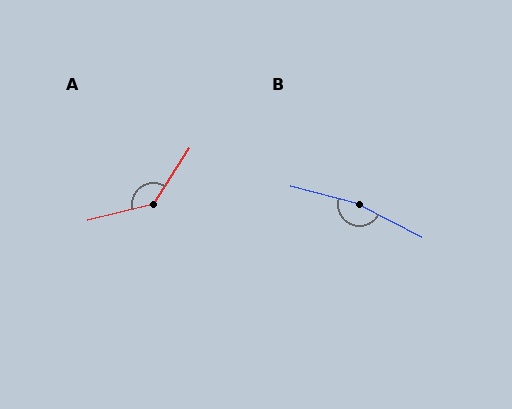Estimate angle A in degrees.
Approximately 137 degrees.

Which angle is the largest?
B, at approximately 167 degrees.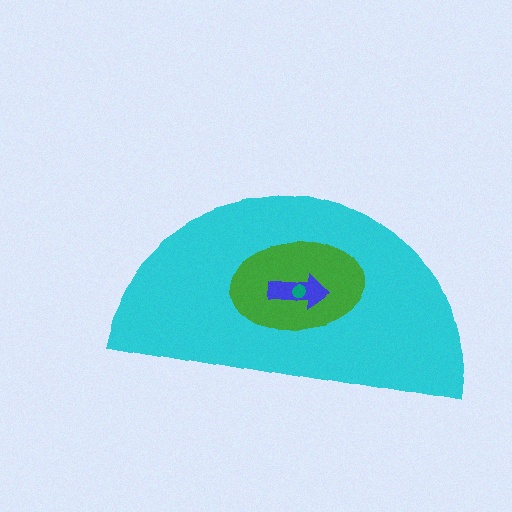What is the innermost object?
The teal circle.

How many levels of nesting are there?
4.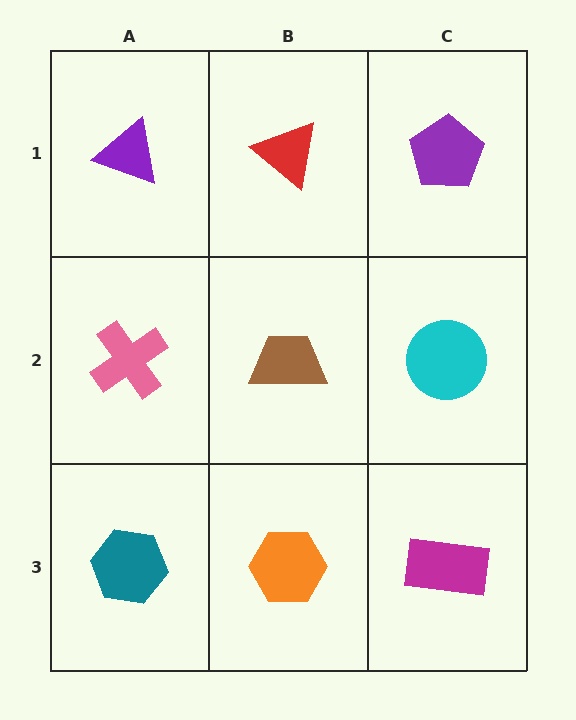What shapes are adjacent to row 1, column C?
A cyan circle (row 2, column C), a red triangle (row 1, column B).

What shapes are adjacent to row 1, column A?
A pink cross (row 2, column A), a red triangle (row 1, column B).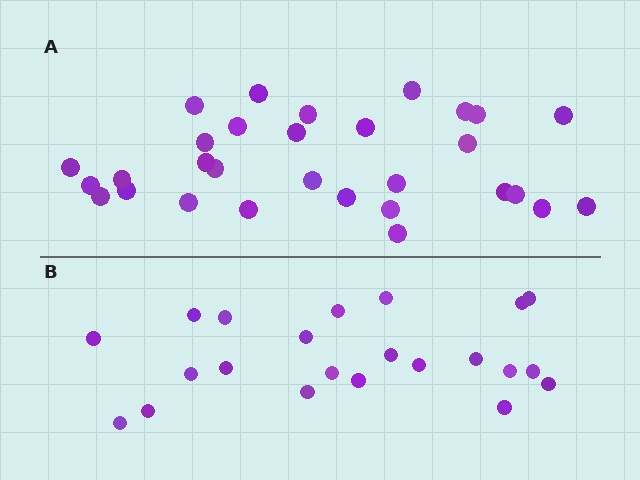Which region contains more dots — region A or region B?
Region A (the top region) has more dots.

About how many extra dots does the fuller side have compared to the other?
Region A has roughly 8 or so more dots than region B.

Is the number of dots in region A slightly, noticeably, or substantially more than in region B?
Region A has noticeably more, but not dramatically so. The ratio is roughly 1.4 to 1.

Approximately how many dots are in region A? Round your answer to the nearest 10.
About 30 dots.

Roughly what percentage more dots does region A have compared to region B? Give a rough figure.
About 35% more.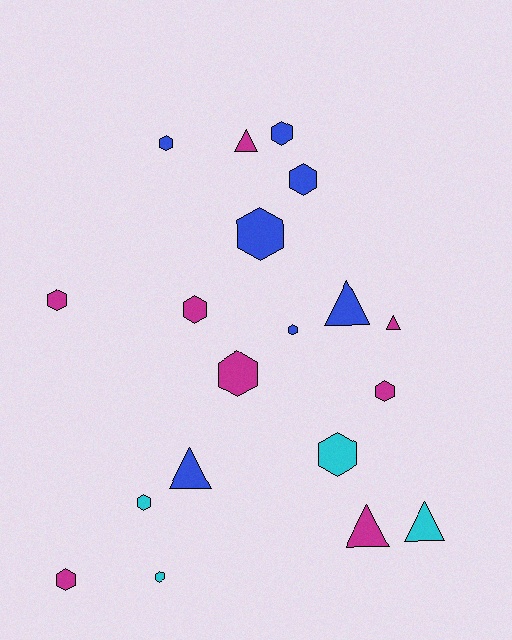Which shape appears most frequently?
Hexagon, with 13 objects.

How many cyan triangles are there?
There is 1 cyan triangle.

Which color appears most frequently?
Magenta, with 8 objects.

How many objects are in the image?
There are 19 objects.